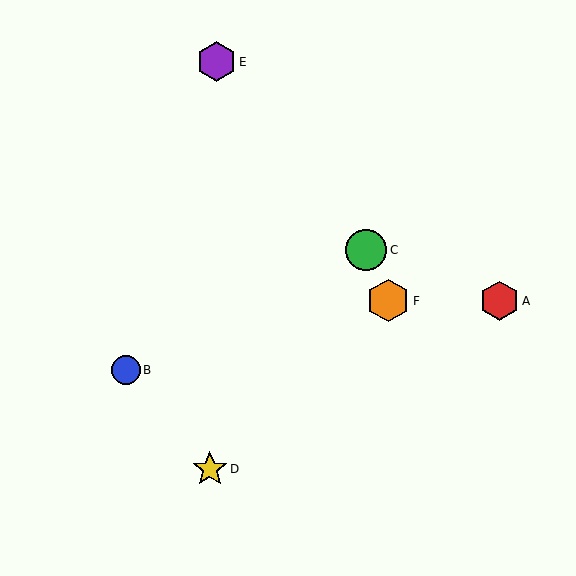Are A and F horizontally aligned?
Yes, both are at y≈301.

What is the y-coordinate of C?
Object C is at y≈250.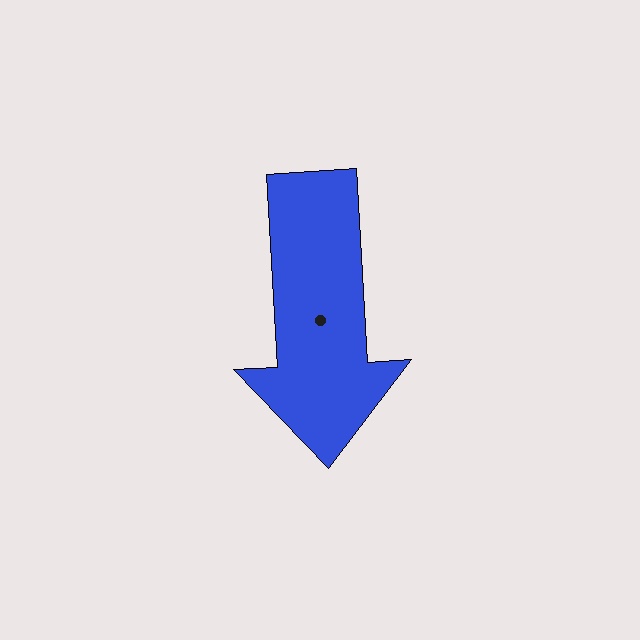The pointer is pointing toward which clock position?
Roughly 6 o'clock.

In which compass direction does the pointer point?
South.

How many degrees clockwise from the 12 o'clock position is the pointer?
Approximately 177 degrees.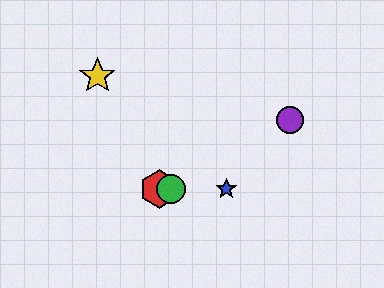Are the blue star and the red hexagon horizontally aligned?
Yes, both are at y≈189.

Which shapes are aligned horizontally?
The red hexagon, the blue star, the green circle are aligned horizontally.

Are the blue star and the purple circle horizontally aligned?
No, the blue star is at y≈189 and the purple circle is at y≈120.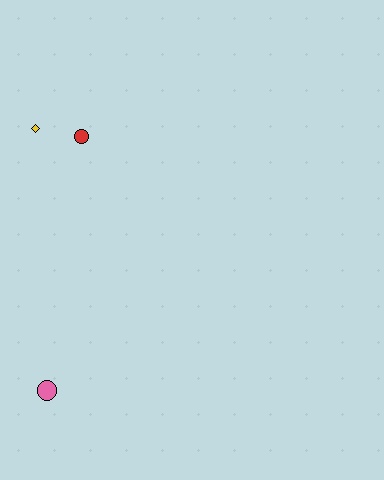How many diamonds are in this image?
There is 1 diamond.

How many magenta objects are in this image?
There are no magenta objects.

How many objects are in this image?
There are 3 objects.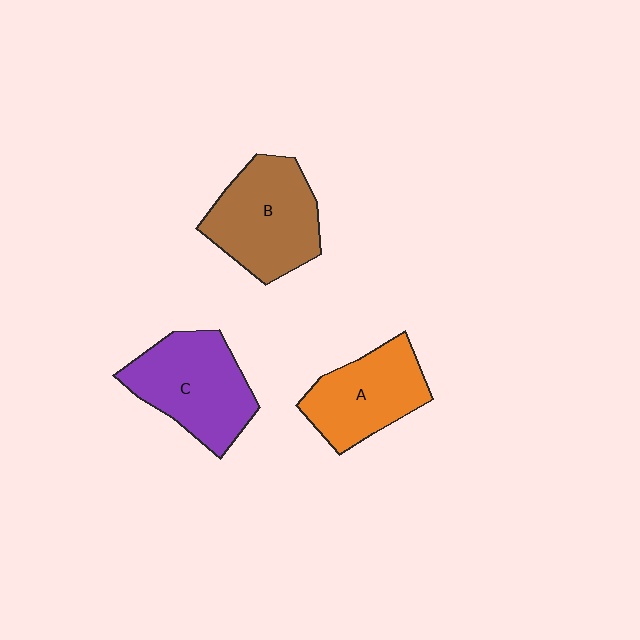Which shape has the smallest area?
Shape A (orange).